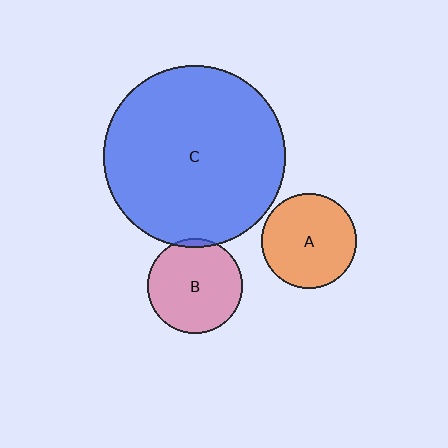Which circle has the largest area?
Circle C (blue).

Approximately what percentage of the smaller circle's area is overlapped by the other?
Approximately 5%.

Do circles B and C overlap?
Yes.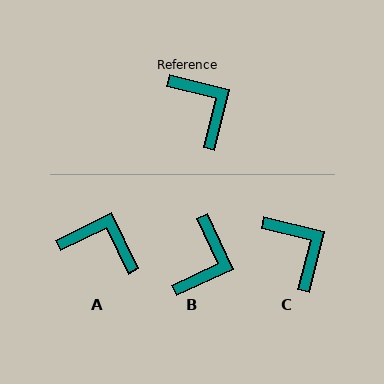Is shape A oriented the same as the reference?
No, it is off by about 40 degrees.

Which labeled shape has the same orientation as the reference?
C.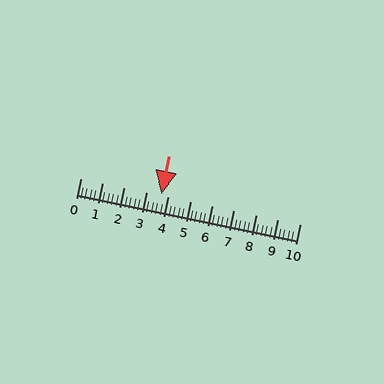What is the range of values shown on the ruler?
The ruler shows values from 0 to 10.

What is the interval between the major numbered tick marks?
The major tick marks are spaced 1 units apart.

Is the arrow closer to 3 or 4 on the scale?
The arrow is closer to 4.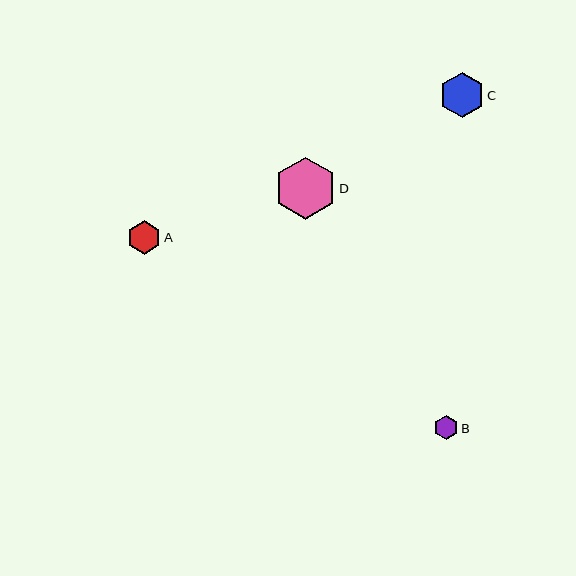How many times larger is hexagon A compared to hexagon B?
Hexagon A is approximately 1.4 times the size of hexagon B.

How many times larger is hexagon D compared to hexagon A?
Hexagon D is approximately 1.9 times the size of hexagon A.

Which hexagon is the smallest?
Hexagon B is the smallest with a size of approximately 24 pixels.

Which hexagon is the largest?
Hexagon D is the largest with a size of approximately 62 pixels.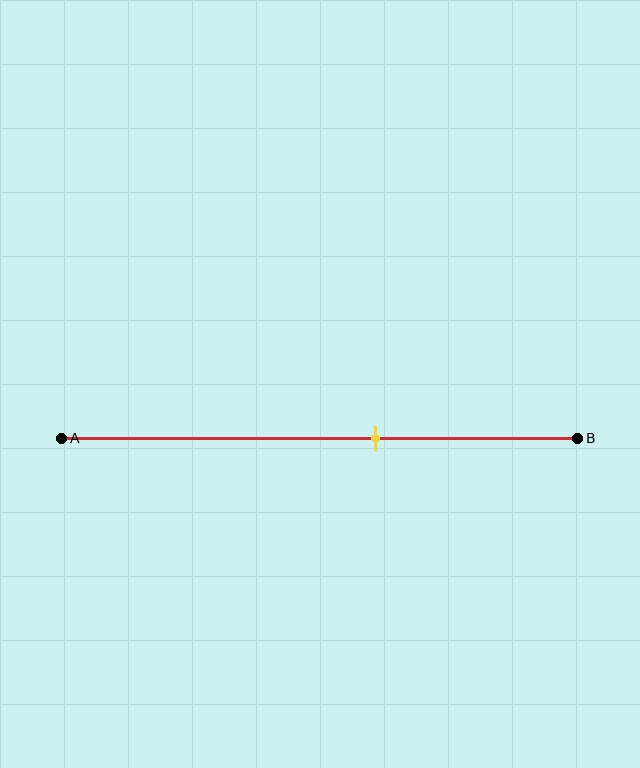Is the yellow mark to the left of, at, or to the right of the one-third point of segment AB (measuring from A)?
The yellow mark is to the right of the one-third point of segment AB.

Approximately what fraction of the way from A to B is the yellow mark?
The yellow mark is approximately 60% of the way from A to B.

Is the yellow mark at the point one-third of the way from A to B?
No, the mark is at about 60% from A, not at the 33% one-third point.